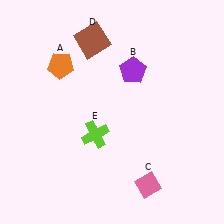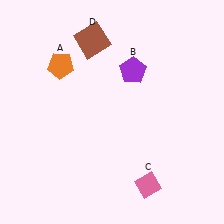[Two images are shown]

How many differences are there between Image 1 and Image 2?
There is 1 difference between the two images.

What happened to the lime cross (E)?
The lime cross (E) was removed in Image 2. It was in the bottom-left area of Image 1.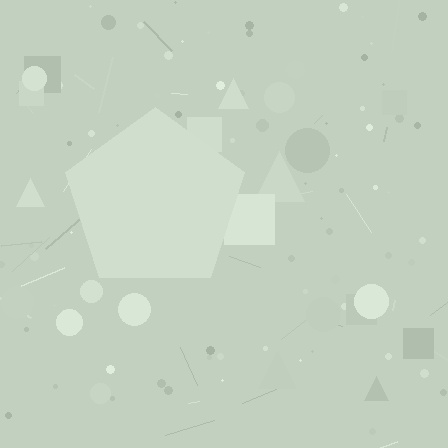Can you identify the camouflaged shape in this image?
The camouflaged shape is a pentagon.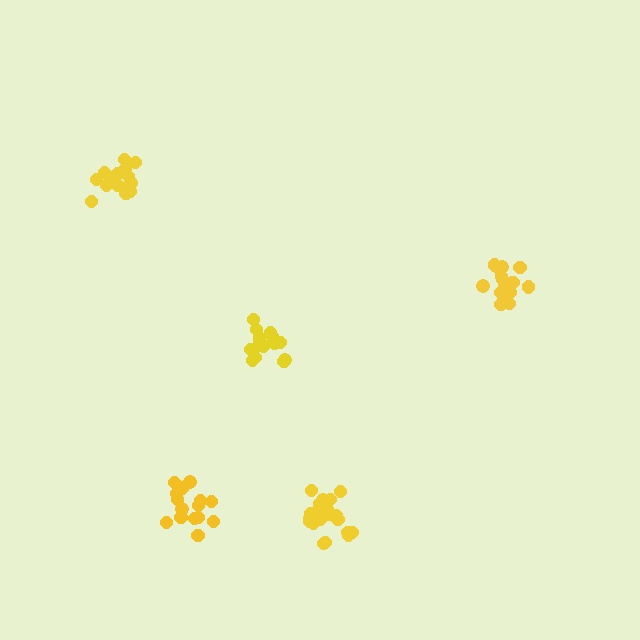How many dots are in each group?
Group 1: 15 dots, Group 2: 16 dots, Group 3: 16 dots, Group 4: 15 dots, Group 5: 21 dots (83 total).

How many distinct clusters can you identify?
There are 5 distinct clusters.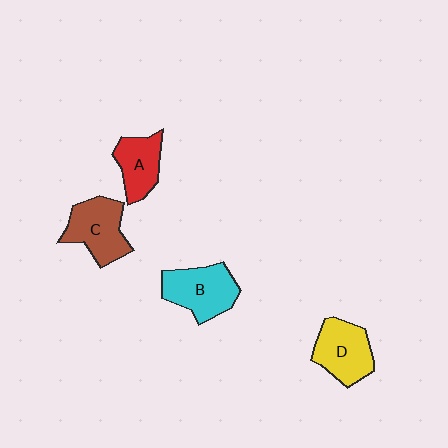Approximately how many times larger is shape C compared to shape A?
Approximately 1.3 times.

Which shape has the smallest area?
Shape A (red).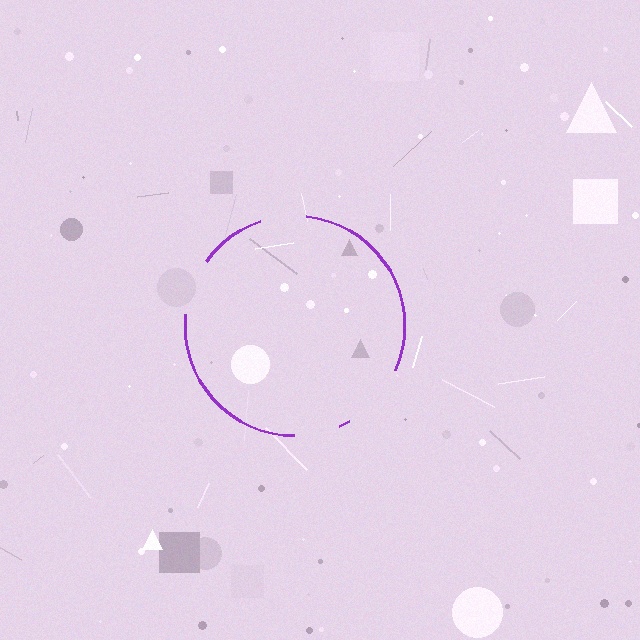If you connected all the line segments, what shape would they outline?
They would outline a circle.